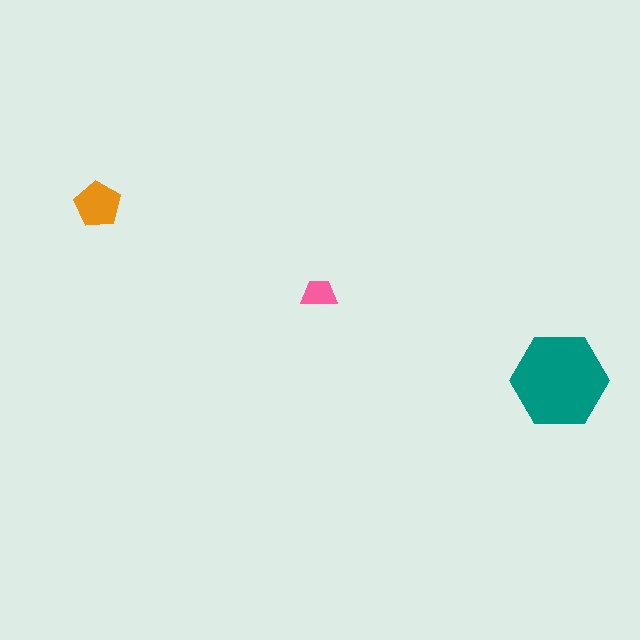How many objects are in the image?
There are 3 objects in the image.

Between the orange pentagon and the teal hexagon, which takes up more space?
The teal hexagon.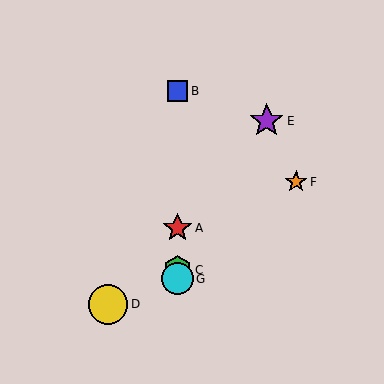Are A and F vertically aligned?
No, A is at x≈178 and F is at x≈296.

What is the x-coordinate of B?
Object B is at x≈178.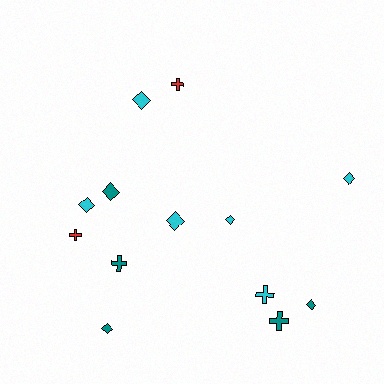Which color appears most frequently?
Cyan, with 6 objects.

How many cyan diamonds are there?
There are 5 cyan diamonds.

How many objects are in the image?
There are 13 objects.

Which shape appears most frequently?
Diamond, with 8 objects.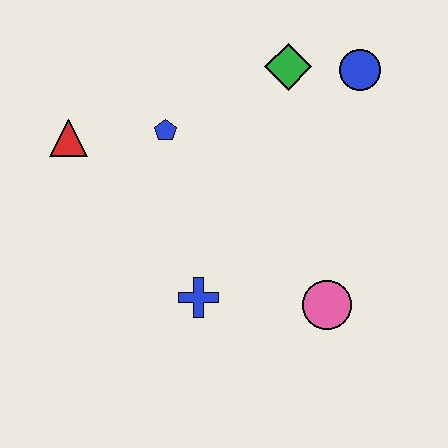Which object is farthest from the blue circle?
The red triangle is farthest from the blue circle.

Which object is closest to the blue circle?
The green diamond is closest to the blue circle.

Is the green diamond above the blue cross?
Yes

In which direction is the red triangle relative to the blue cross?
The red triangle is above the blue cross.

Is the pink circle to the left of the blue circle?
Yes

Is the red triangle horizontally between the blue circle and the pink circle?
No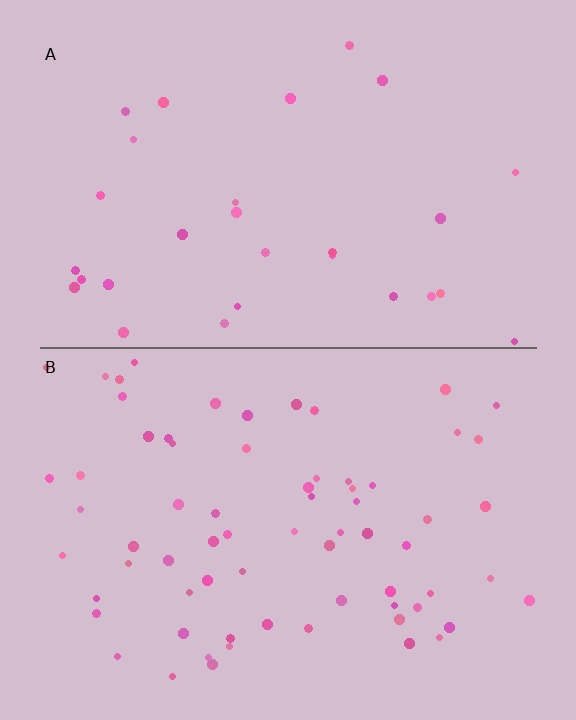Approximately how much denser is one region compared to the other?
Approximately 2.4× — region B over region A.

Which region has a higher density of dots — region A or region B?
B (the bottom).